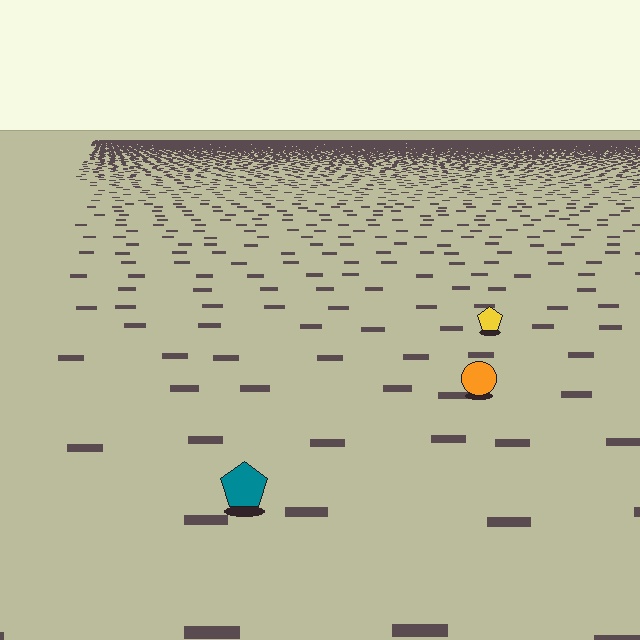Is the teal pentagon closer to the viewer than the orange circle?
Yes. The teal pentagon is closer — you can tell from the texture gradient: the ground texture is coarser near it.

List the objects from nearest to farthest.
From nearest to farthest: the teal pentagon, the orange circle, the yellow pentagon.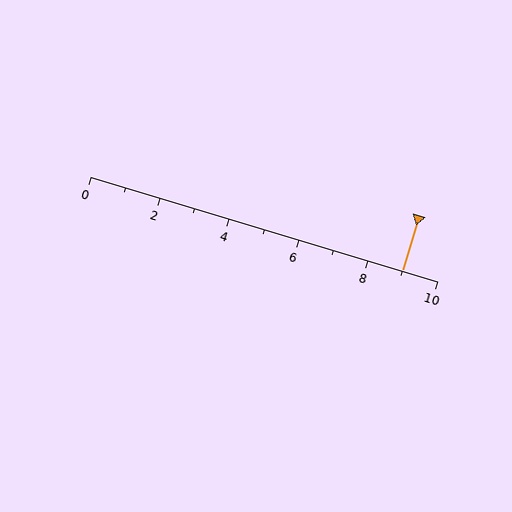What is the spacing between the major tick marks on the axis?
The major ticks are spaced 2 apart.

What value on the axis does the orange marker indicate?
The marker indicates approximately 9.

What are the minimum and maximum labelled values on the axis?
The axis runs from 0 to 10.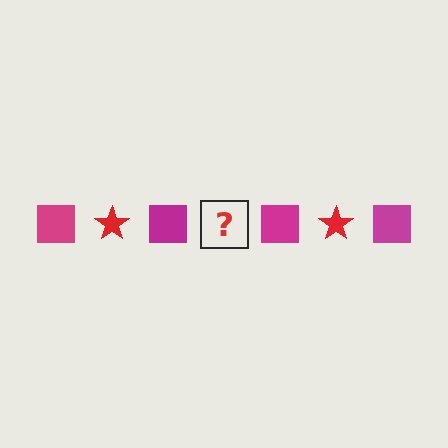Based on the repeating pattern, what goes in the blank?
The blank should be a red star.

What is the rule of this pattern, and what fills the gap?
The rule is that the pattern alternates between magenta square and red star. The gap should be filled with a red star.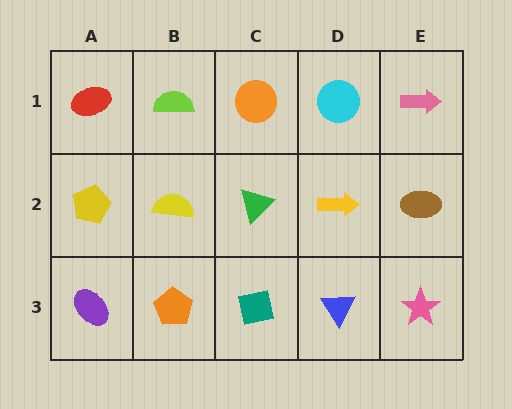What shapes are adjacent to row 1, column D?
A yellow arrow (row 2, column D), an orange circle (row 1, column C), a pink arrow (row 1, column E).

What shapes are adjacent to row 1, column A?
A yellow pentagon (row 2, column A), a lime semicircle (row 1, column B).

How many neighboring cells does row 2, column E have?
3.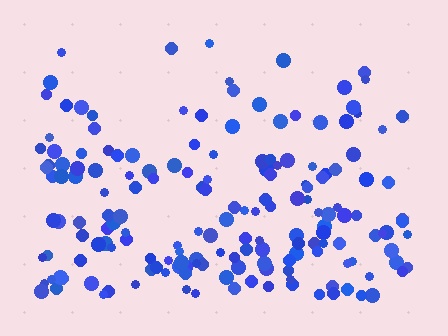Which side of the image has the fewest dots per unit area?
The top.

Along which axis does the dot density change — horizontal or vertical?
Vertical.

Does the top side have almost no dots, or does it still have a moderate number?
Still a moderate number, just noticeably fewer than the bottom.